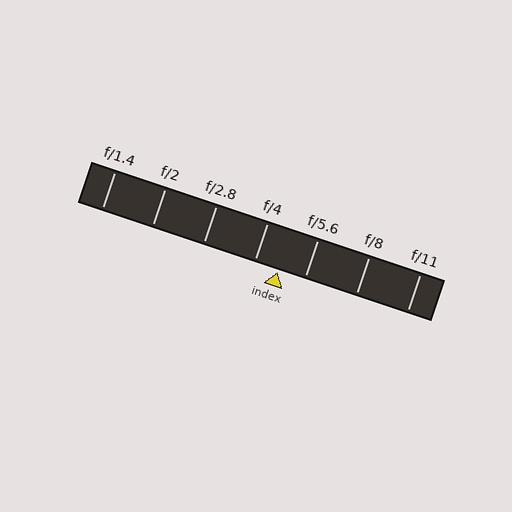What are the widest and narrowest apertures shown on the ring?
The widest aperture shown is f/1.4 and the narrowest is f/11.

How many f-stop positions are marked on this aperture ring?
There are 7 f-stop positions marked.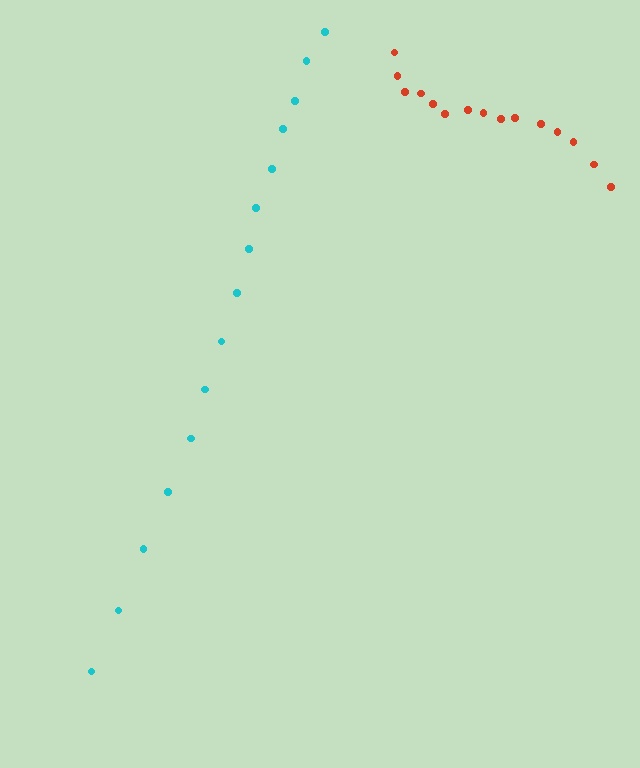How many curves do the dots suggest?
There are 2 distinct paths.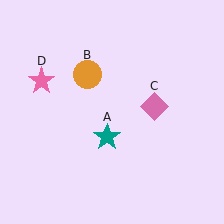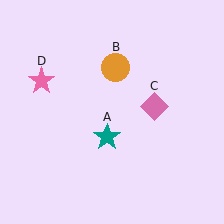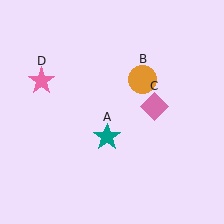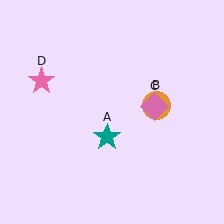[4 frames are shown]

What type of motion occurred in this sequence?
The orange circle (object B) rotated clockwise around the center of the scene.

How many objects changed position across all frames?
1 object changed position: orange circle (object B).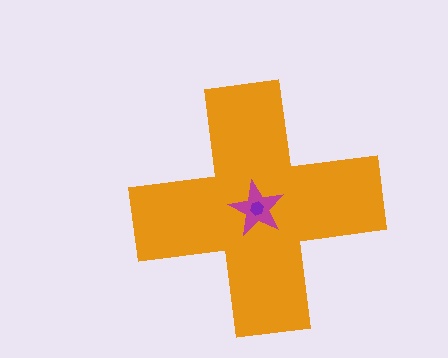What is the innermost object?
The purple hexagon.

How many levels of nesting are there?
3.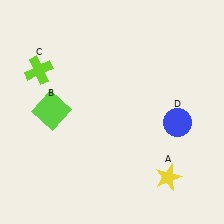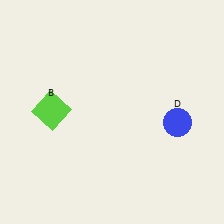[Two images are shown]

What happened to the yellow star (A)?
The yellow star (A) was removed in Image 2. It was in the bottom-right area of Image 1.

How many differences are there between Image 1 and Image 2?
There are 2 differences between the two images.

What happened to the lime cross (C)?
The lime cross (C) was removed in Image 2. It was in the top-left area of Image 1.